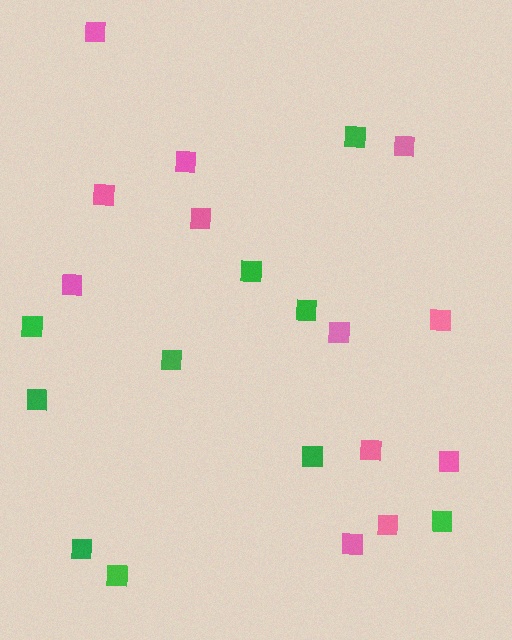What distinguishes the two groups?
There are 2 groups: one group of green squares (10) and one group of pink squares (12).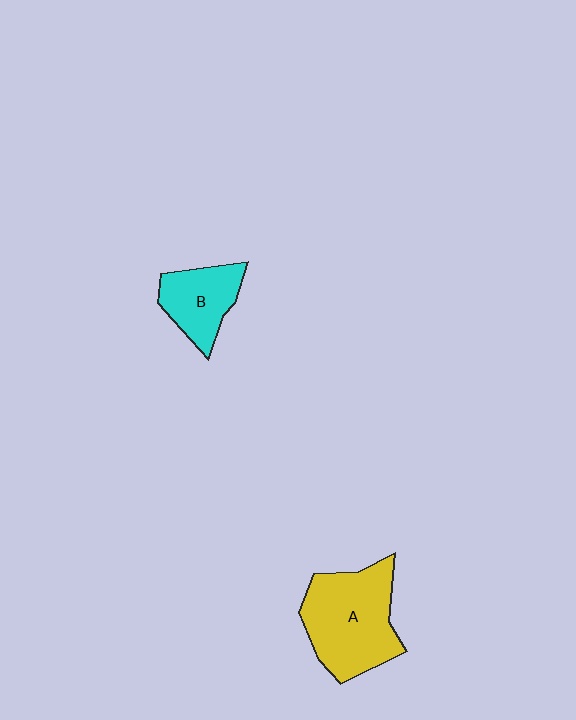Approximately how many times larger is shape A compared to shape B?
Approximately 1.8 times.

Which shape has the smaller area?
Shape B (cyan).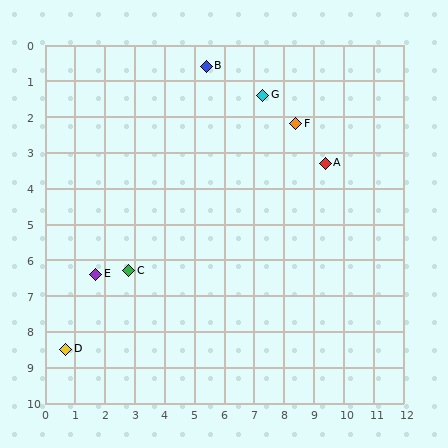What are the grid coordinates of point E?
Point E is at approximately (1.7, 6.4).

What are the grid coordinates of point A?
Point A is at approximately (9.4, 3.3).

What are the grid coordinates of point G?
Point G is at approximately (7.3, 1.4).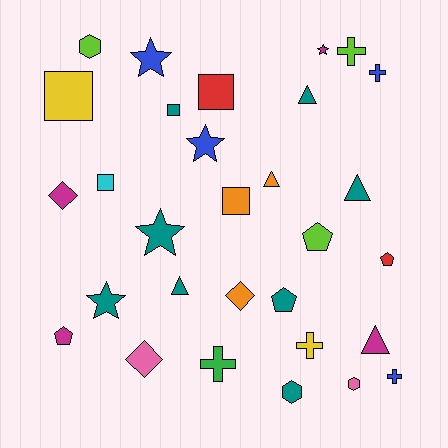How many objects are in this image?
There are 30 objects.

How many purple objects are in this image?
There are no purple objects.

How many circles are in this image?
There are no circles.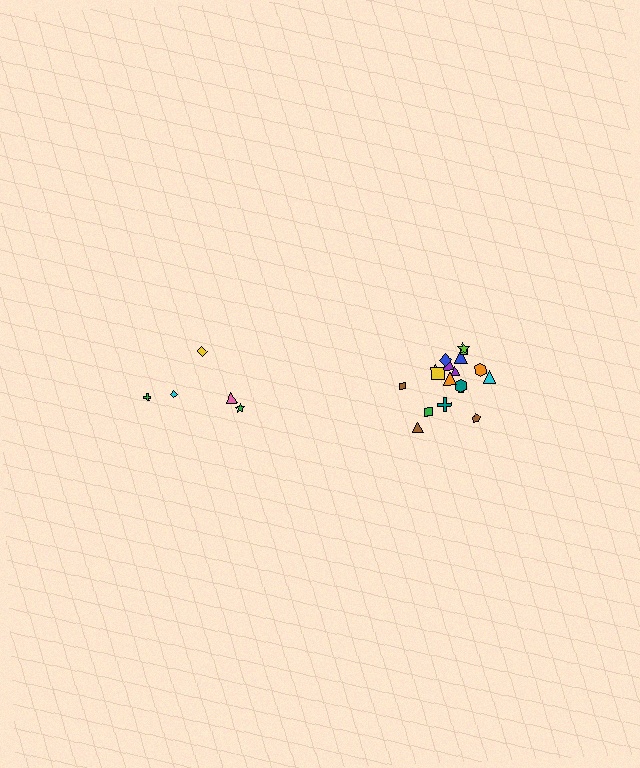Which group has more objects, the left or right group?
The right group.